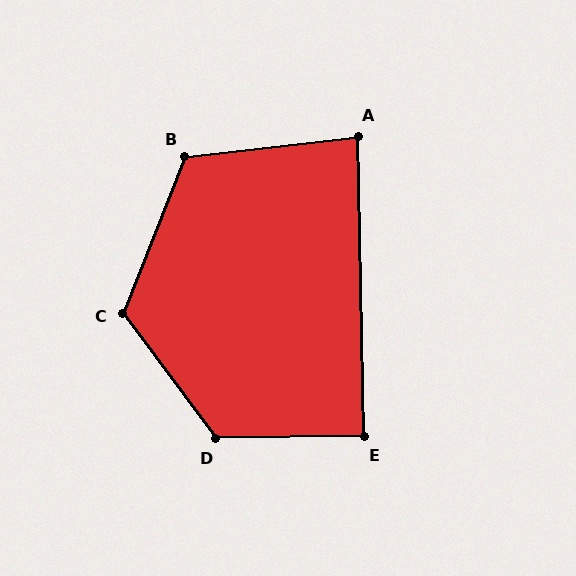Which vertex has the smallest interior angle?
A, at approximately 85 degrees.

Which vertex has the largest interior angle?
D, at approximately 126 degrees.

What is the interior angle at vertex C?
Approximately 122 degrees (obtuse).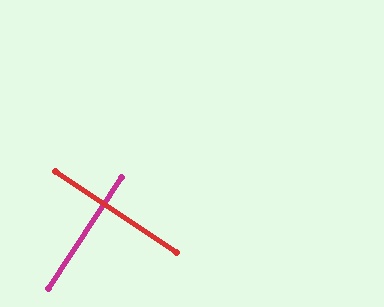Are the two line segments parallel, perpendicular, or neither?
Perpendicular — they meet at approximately 89°.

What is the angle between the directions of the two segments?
Approximately 89 degrees.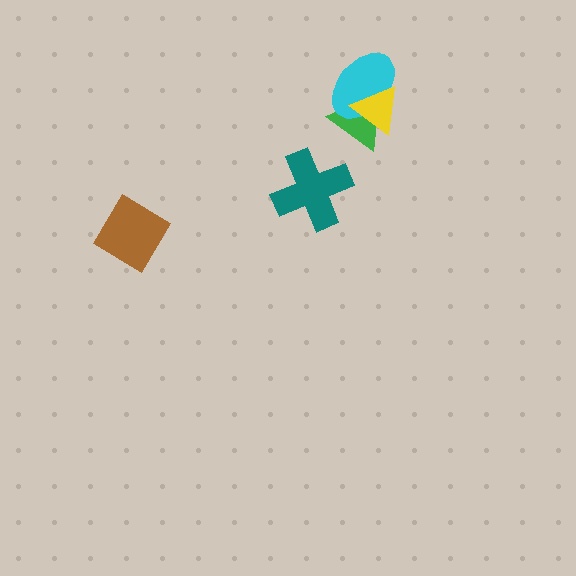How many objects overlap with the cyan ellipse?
2 objects overlap with the cyan ellipse.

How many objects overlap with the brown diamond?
0 objects overlap with the brown diamond.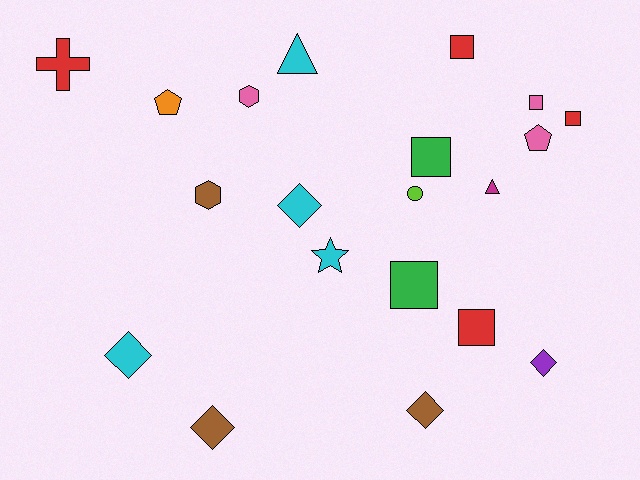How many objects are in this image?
There are 20 objects.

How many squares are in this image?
There are 6 squares.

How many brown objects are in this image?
There are 3 brown objects.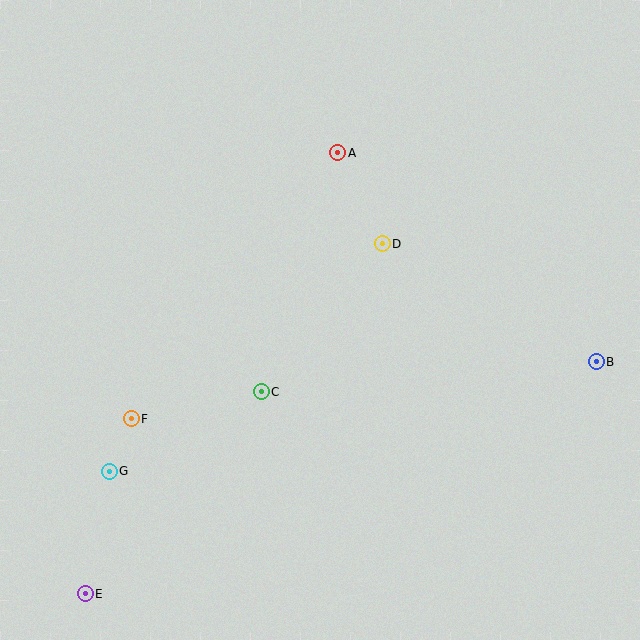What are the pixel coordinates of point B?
Point B is at (596, 362).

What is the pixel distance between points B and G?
The distance between B and G is 499 pixels.